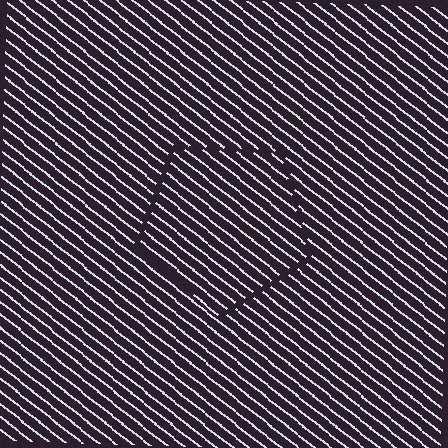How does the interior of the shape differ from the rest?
The interior of the shape contains the same grating, shifted by half a period — the contour is defined by the phase discontinuity where line-ends from the inner and outer gratings abut.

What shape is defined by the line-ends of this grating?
An illusory pentagon. The interior of the shape contains the same grating, shifted by half a period — the contour is defined by the phase discontinuity where line-ends from the inner and outer gratings abut.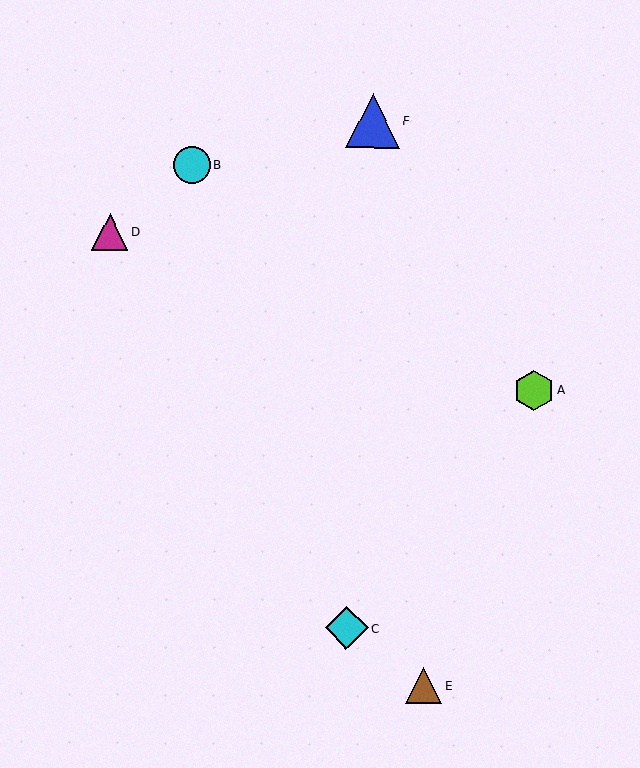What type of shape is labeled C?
Shape C is a cyan diamond.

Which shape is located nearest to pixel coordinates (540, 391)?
The lime hexagon (labeled A) at (534, 390) is nearest to that location.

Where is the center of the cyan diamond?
The center of the cyan diamond is at (347, 628).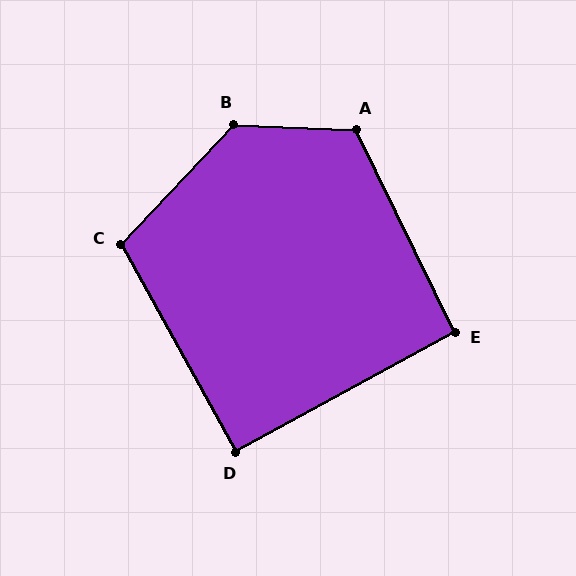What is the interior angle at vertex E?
Approximately 93 degrees (approximately right).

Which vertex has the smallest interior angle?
D, at approximately 90 degrees.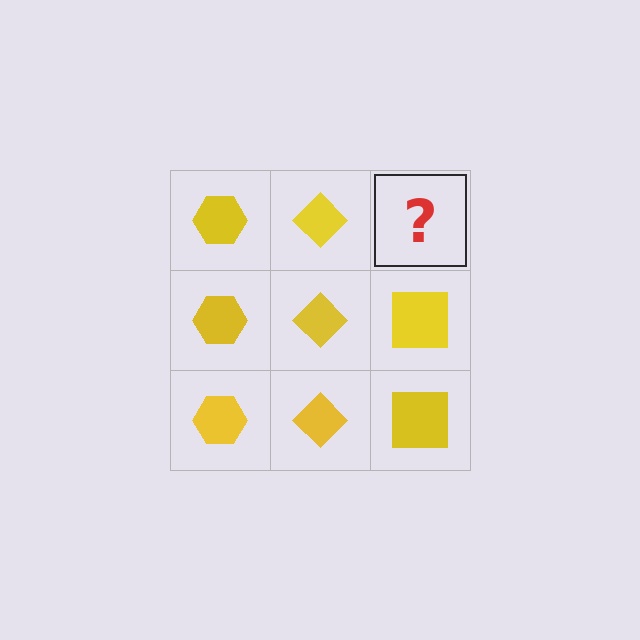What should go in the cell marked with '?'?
The missing cell should contain a yellow square.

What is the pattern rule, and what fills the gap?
The rule is that each column has a consistent shape. The gap should be filled with a yellow square.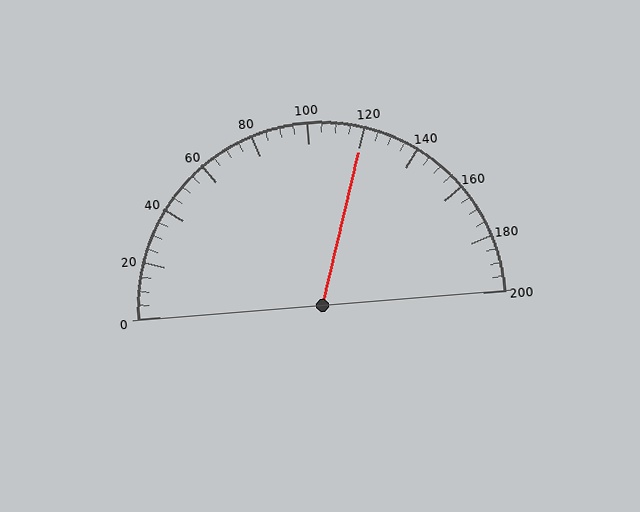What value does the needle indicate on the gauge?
The needle indicates approximately 120.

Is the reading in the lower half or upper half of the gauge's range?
The reading is in the upper half of the range (0 to 200).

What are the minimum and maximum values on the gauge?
The gauge ranges from 0 to 200.